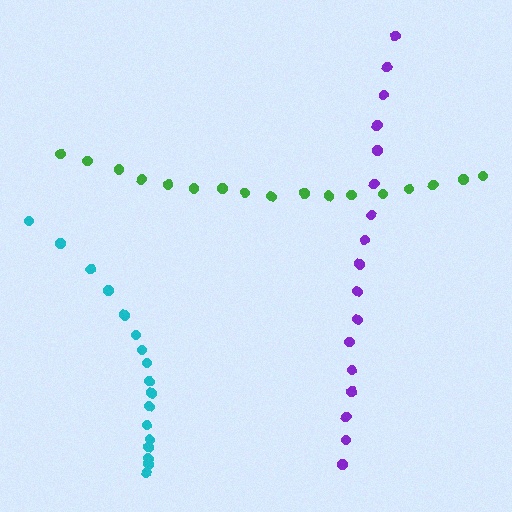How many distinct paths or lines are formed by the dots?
There are 3 distinct paths.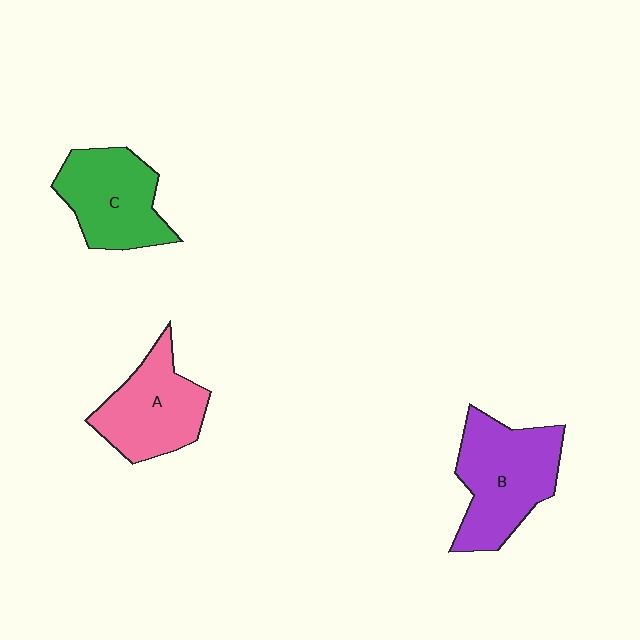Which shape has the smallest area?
Shape A (pink).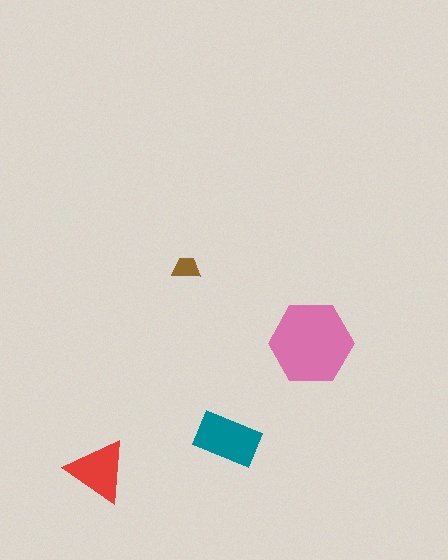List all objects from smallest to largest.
The brown trapezoid, the red triangle, the teal rectangle, the pink hexagon.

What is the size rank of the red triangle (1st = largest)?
3rd.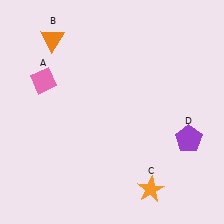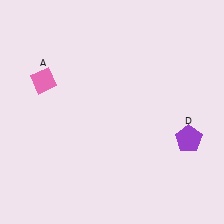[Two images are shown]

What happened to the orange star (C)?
The orange star (C) was removed in Image 2. It was in the bottom-right area of Image 1.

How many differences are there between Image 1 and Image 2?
There are 2 differences between the two images.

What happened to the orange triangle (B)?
The orange triangle (B) was removed in Image 2. It was in the top-left area of Image 1.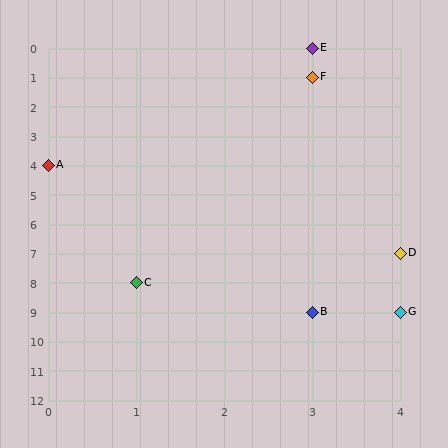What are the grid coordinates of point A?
Point A is at grid coordinates (0, 4).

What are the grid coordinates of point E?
Point E is at grid coordinates (3, 0).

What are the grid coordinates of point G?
Point G is at grid coordinates (4, 9).